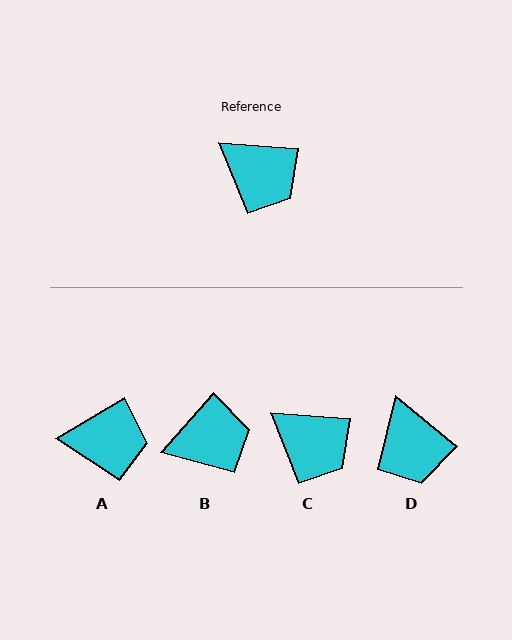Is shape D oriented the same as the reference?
No, it is off by about 35 degrees.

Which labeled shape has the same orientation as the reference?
C.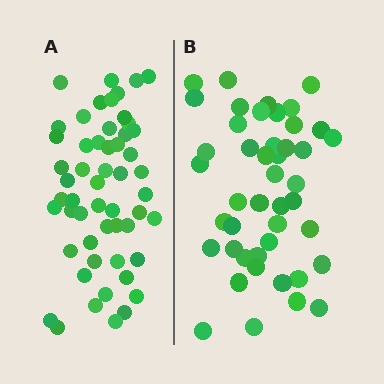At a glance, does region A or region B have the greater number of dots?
Region A (the left region) has more dots.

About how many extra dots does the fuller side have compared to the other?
Region A has roughly 8 or so more dots than region B.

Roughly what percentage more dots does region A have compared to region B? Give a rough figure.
About 20% more.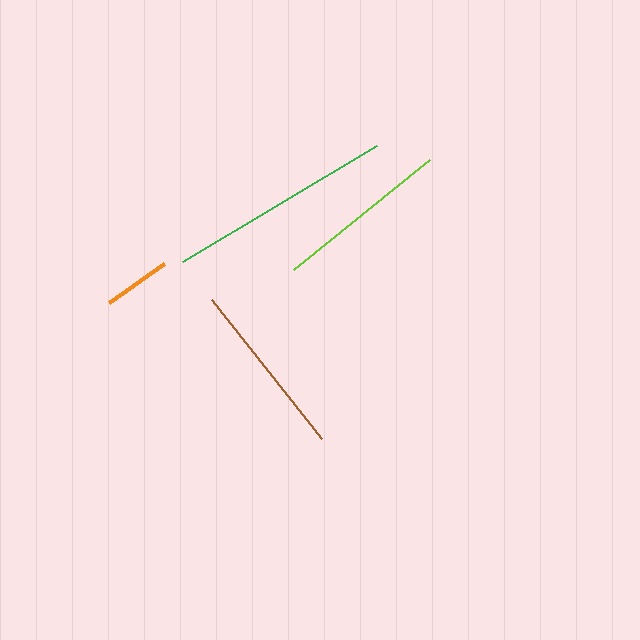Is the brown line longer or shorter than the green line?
The green line is longer than the brown line.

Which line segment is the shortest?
The orange line is the shortest at approximately 68 pixels.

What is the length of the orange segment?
The orange segment is approximately 68 pixels long.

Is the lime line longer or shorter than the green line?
The green line is longer than the lime line.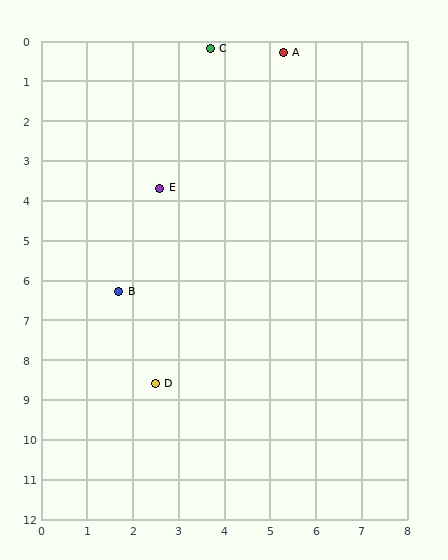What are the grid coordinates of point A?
Point A is at approximately (5.3, 0.3).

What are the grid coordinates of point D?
Point D is at approximately (2.5, 8.6).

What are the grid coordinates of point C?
Point C is at approximately (3.7, 0.2).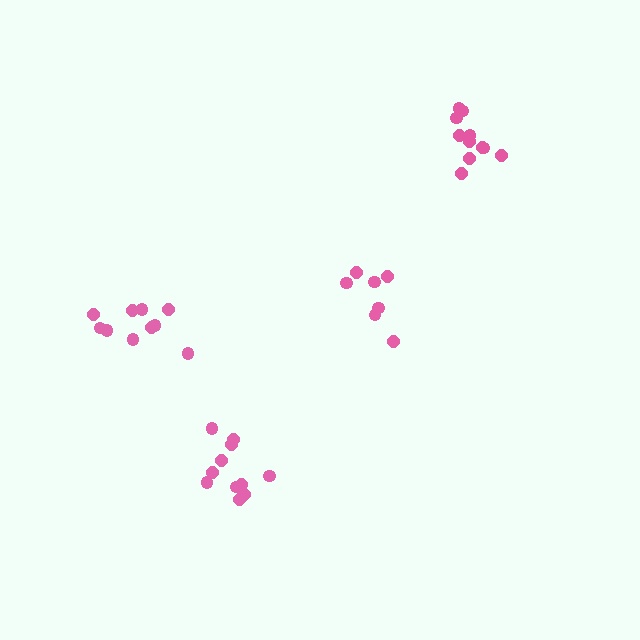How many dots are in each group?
Group 1: 10 dots, Group 2: 11 dots, Group 3: 11 dots, Group 4: 7 dots (39 total).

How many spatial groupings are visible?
There are 4 spatial groupings.